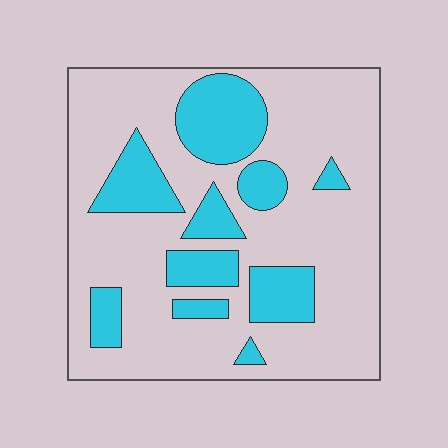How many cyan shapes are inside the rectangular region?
10.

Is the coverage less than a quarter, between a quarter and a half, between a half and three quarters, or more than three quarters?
Between a quarter and a half.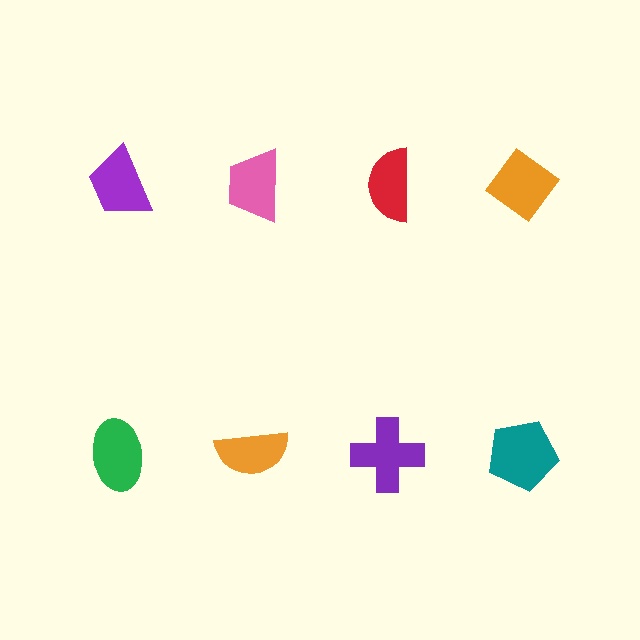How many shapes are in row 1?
4 shapes.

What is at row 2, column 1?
A green ellipse.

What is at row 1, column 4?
An orange diamond.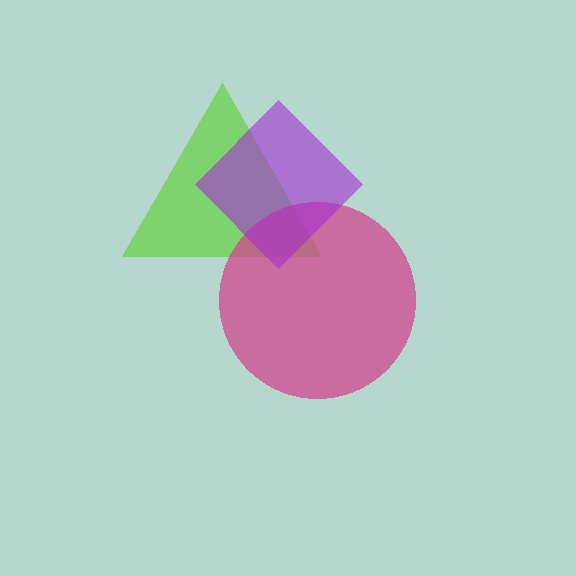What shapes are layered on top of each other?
The layered shapes are: a lime triangle, a magenta circle, a purple diamond.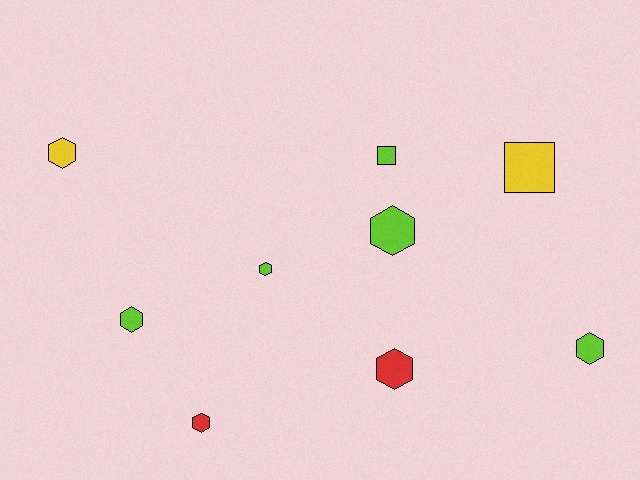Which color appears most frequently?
Lime, with 5 objects.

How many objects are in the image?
There are 9 objects.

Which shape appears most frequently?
Hexagon, with 7 objects.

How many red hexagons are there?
There are 2 red hexagons.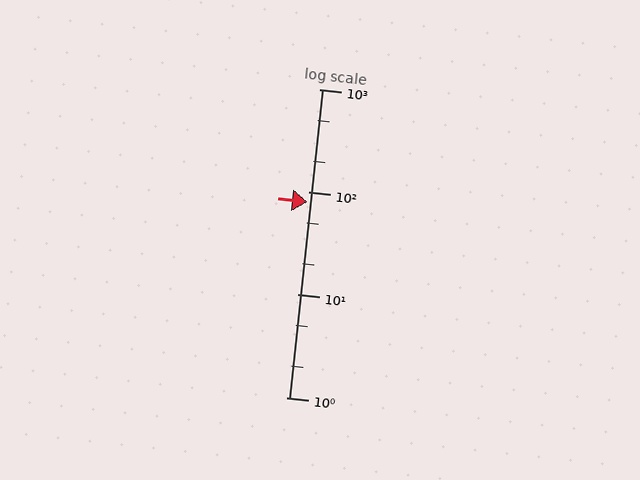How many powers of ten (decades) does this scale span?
The scale spans 3 decades, from 1 to 1000.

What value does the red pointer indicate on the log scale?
The pointer indicates approximately 80.